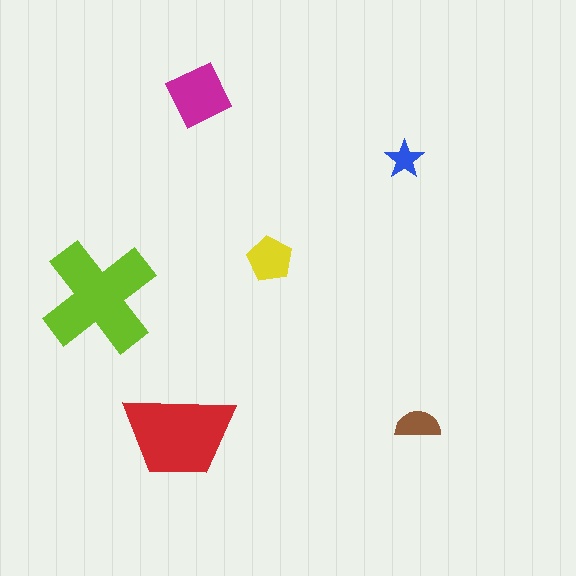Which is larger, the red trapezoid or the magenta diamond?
The red trapezoid.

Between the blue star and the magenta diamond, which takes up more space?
The magenta diamond.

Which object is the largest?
The lime cross.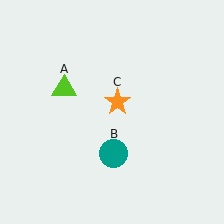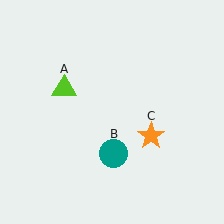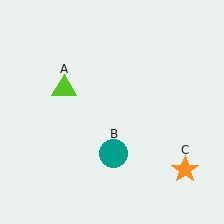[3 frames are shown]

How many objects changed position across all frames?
1 object changed position: orange star (object C).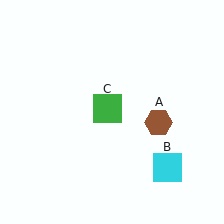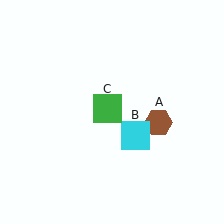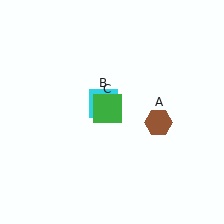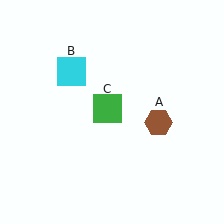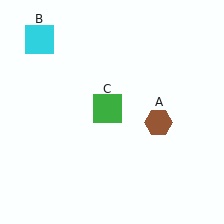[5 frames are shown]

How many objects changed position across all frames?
1 object changed position: cyan square (object B).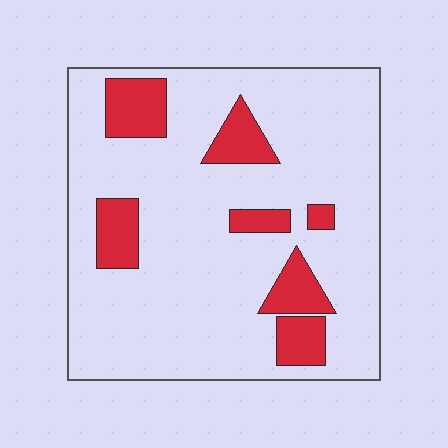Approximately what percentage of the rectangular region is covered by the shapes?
Approximately 15%.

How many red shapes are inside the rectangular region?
7.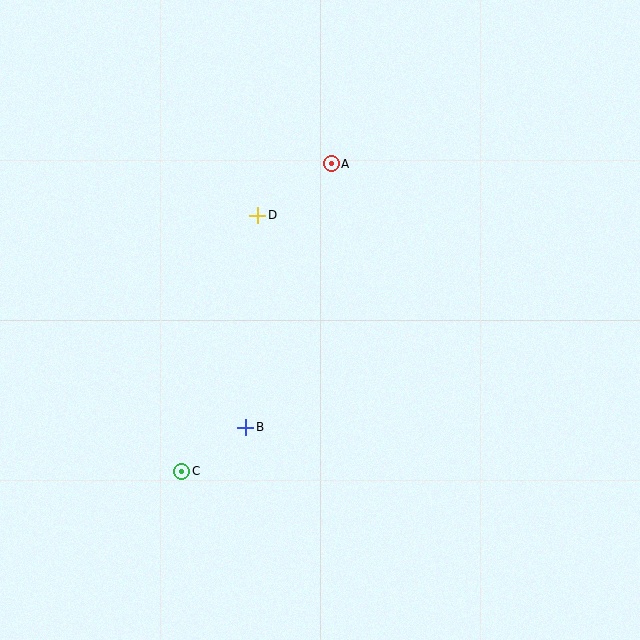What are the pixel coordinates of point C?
Point C is at (182, 471).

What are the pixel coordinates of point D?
Point D is at (258, 215).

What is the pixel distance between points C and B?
The distance between C and B is 78 pixels.